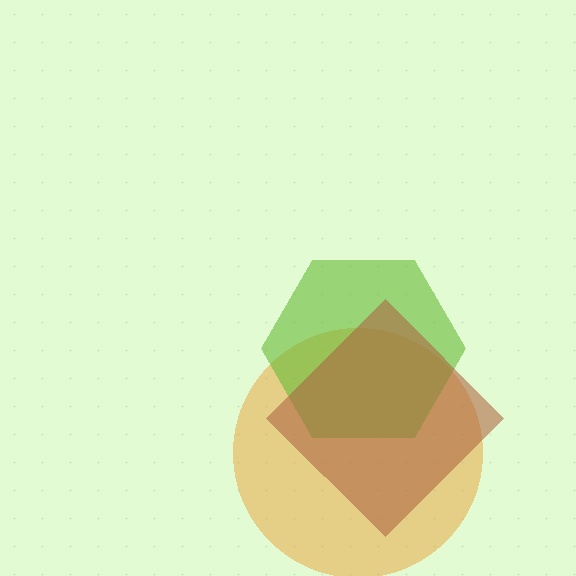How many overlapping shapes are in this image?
There are 3 overlapping shapes in the image.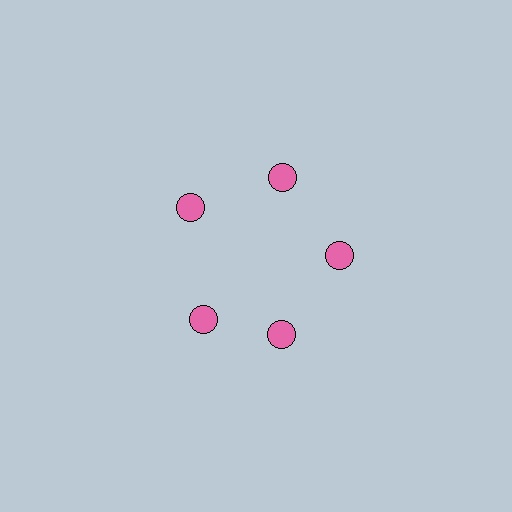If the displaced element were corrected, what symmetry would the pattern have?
It would have 5-fold rotational symmetry — the pattern would map onto itself every 72 degrees.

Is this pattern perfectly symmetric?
No. The 5 pink circles are arranged in a ring, but one element near the 8 o'clock position is rotated out of alignment along the ring, breaking the 5-fold rotational symmetry.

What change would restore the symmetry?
The symmetry would be restored by rotating it back into even spacing with its neighbors so that all 5 circles sit at equal angles and equal distance from the center.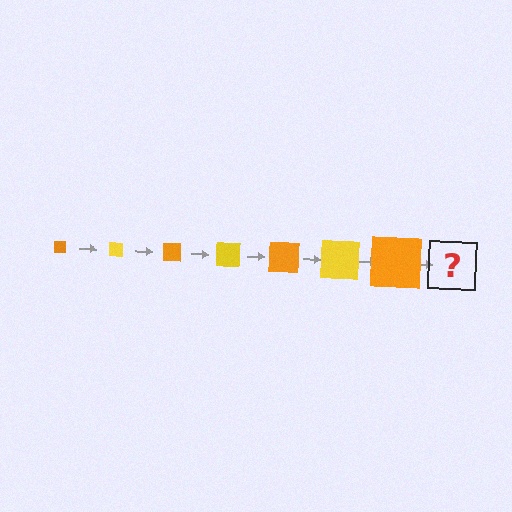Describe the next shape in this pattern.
It should be a yellow square, larger than the previous one.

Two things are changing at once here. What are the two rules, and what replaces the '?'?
The two rules are that the square grows larger each step and the color cycles through orange and yellow. The '?' should be a yellow square, larger than the previous one.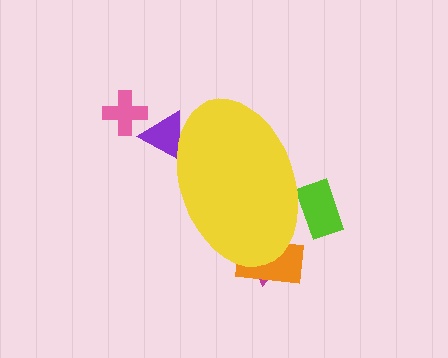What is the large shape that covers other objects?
A yellow ellipse.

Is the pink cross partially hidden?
No, the pink cross is fully visible.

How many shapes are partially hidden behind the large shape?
4 shapes are partially hidden.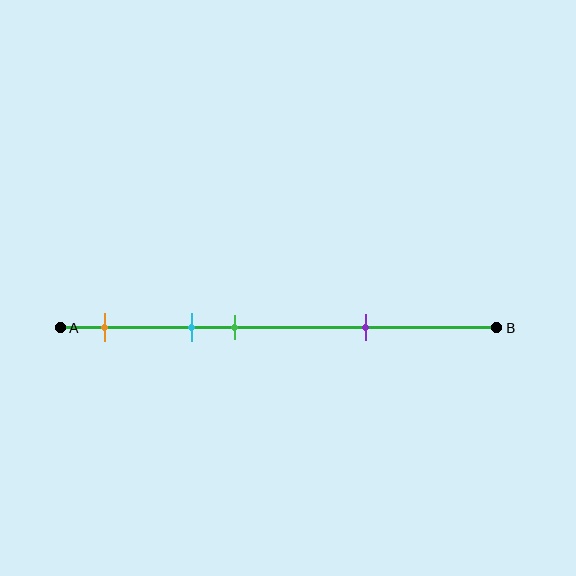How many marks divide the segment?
There are 4 marks dividing the segment.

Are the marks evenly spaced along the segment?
No, the marks are not evenly spaced.